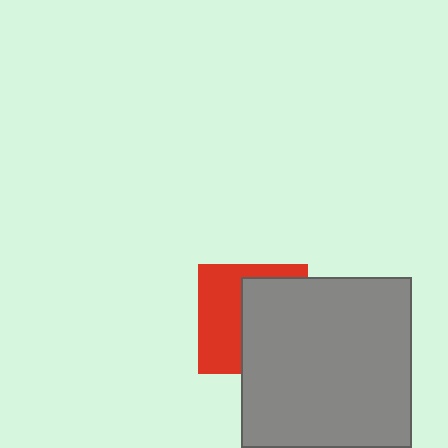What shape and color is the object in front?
The object in front is a gray square.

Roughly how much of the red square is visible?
About half of it is visible (roughly 48%).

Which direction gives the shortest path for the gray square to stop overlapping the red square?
Moving right gives the shortest separation.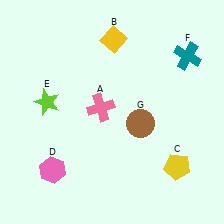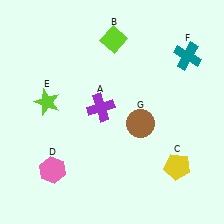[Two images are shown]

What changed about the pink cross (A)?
In Image 1, A is pink. In Image 2, it changed to purple.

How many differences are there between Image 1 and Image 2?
There are 2 differences between the two images.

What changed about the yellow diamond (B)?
In Image 1, B is yellow. In Image 2, it changed to lime.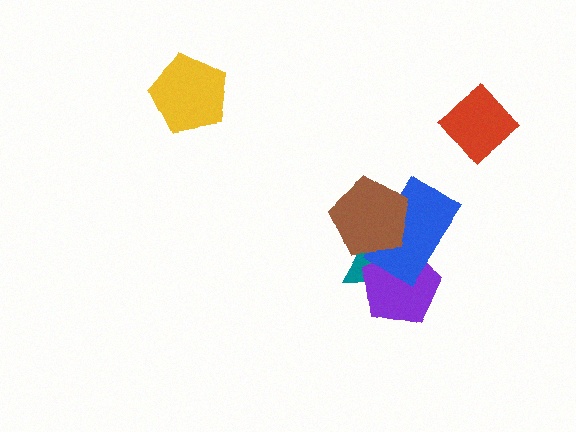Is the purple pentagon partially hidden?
Yes, it is partially covered by another shape.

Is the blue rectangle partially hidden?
Yes, it is partially covered by another shape.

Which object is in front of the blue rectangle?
The brown pentagon is in front of the blue rectangle.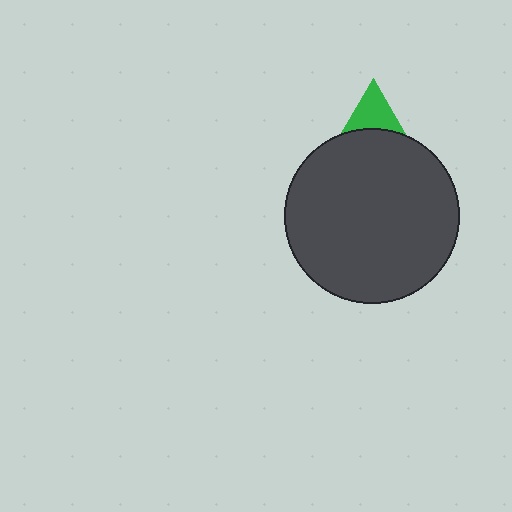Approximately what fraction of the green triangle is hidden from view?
Roughly 53% of the green triangle is hidden behind the dark gray circle.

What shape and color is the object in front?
The object in front is a dark gray circle.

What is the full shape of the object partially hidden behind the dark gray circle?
The partially hidden object is a green triangle.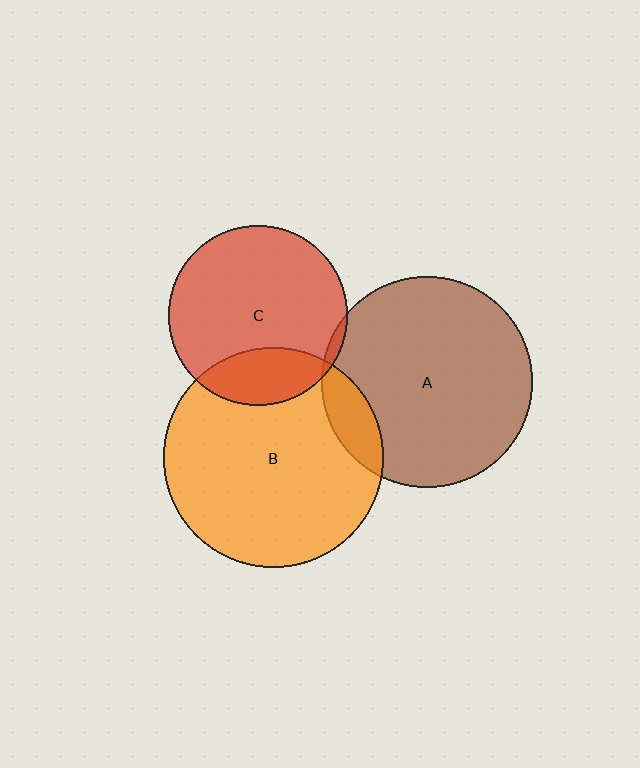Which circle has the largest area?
Circle B (orange).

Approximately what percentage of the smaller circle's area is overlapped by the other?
Approximately 5%.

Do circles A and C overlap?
Yes.